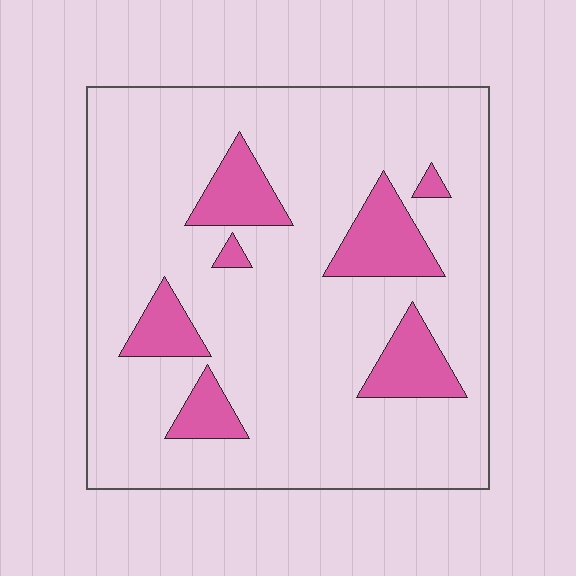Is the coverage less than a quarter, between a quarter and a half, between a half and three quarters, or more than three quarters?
Less than a quarter.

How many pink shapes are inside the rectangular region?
7.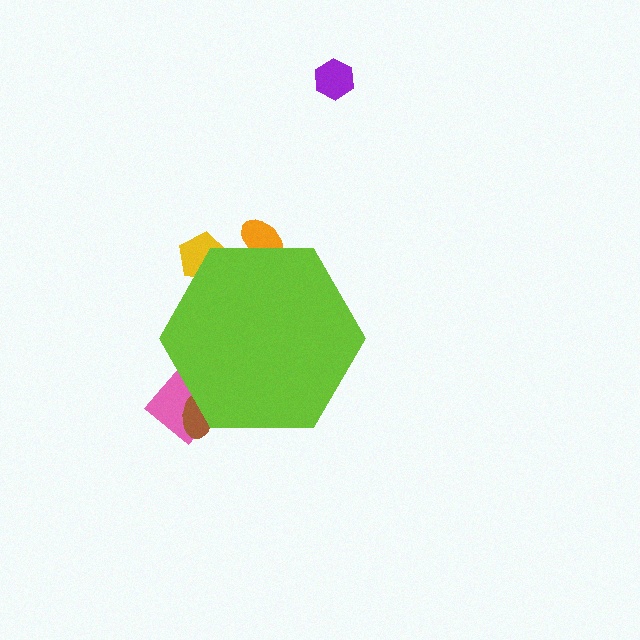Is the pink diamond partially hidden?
Yes, the pink diamond is partially hidden behind the lime hexagon.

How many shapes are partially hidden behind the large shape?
4 shapes are partially hidden.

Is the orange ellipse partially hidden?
Yes, the orange ellipse is partially hidden behind the lime hexagon.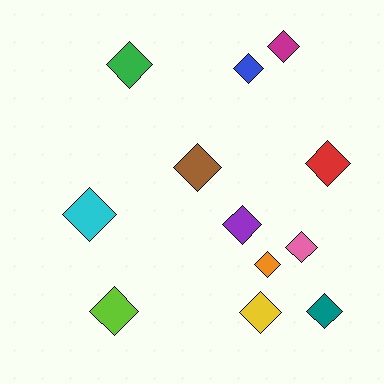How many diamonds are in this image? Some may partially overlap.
There are 12 diamonds.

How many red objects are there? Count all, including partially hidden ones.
There is 1 red object.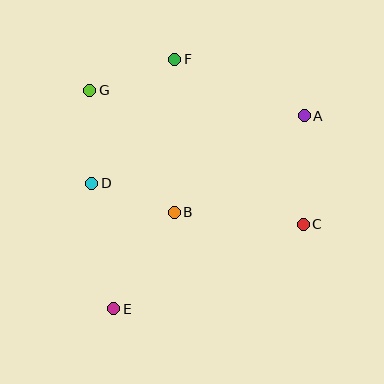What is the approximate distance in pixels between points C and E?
The distance between C and E is approximately 207 pixels.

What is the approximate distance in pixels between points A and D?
The distance between A and D is approximately 223 pixels.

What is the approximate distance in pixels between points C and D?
The distance between C and D is approximately 215 pixels.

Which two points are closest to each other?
Points B and D are closest to each other.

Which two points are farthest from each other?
Points A and E are farthest from each other.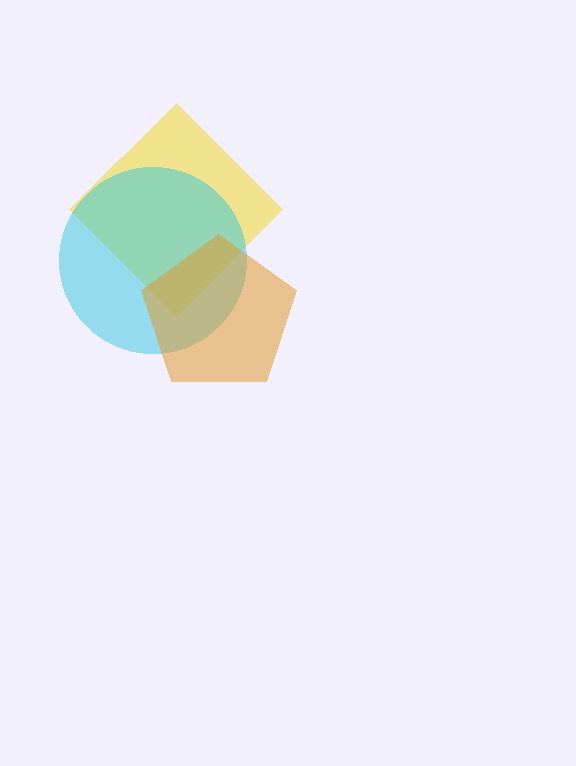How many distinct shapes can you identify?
There are 3 distinct shapes: a yellow diamond, a cyan circle, an orange pentagon.